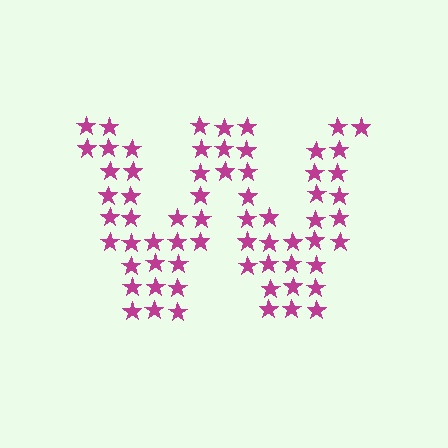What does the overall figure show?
The overall figure shows the letter W.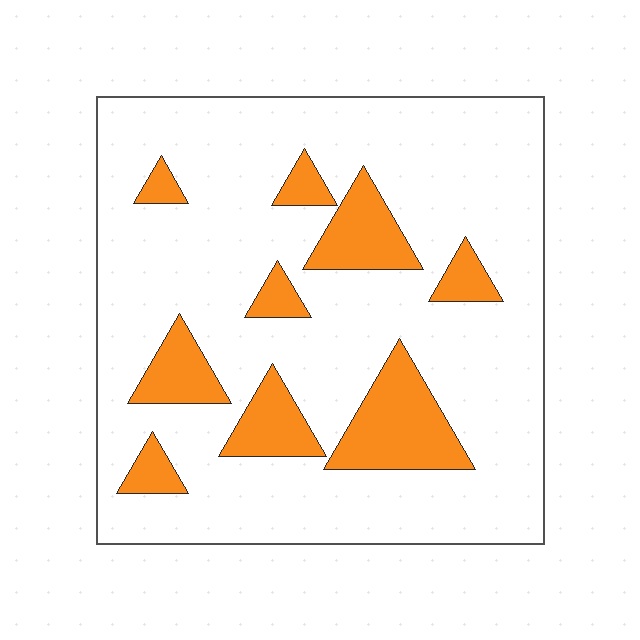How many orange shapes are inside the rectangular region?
9.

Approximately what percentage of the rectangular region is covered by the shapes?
Approximately 20%.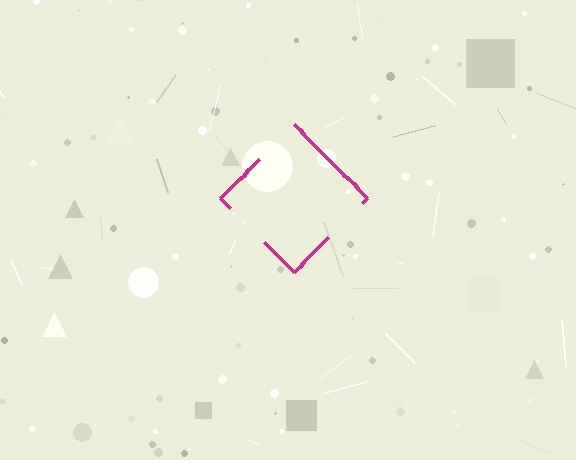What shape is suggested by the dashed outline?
The dashed outline suggests a diamond.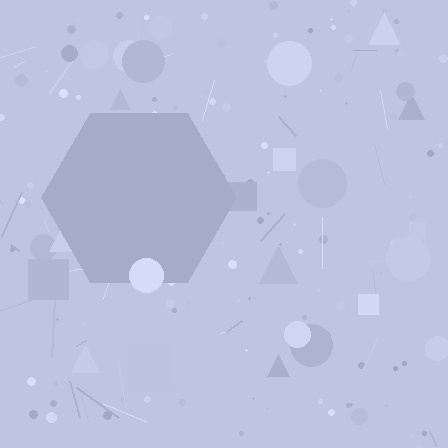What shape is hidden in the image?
A hexagon is hidden in the image.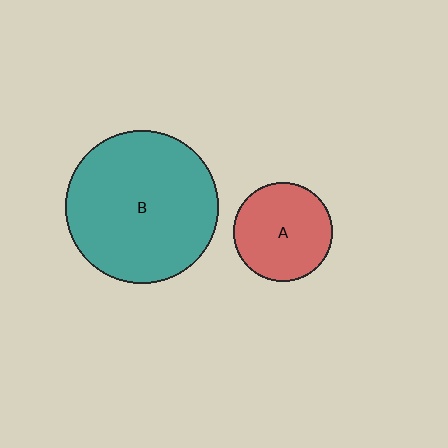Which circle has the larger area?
Circle B (teal).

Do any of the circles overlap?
No, none of the circles overlap.